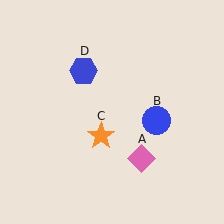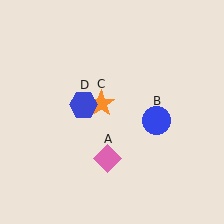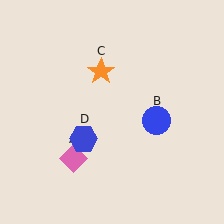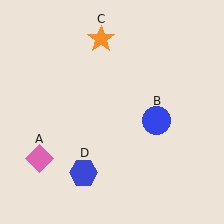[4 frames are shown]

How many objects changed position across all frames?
3 objects changed position: pink diamond (object A), orange star (object C), blue hexagon (object D).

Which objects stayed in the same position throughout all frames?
Blue circle (object B) remained stationary.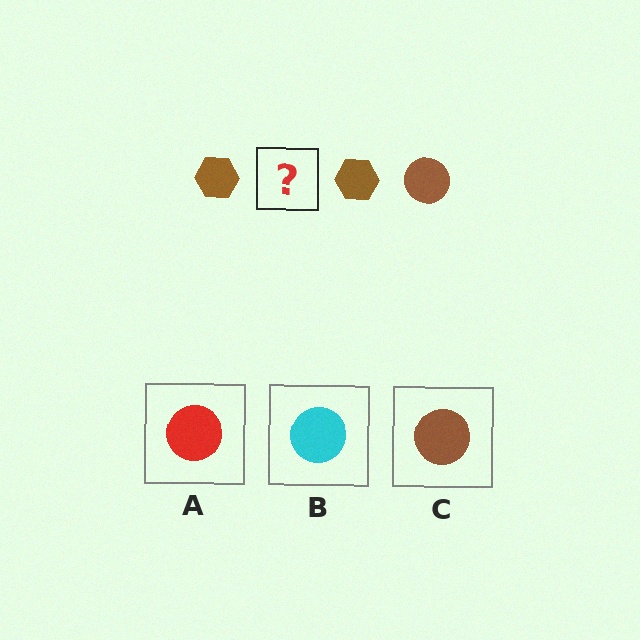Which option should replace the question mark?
Option C.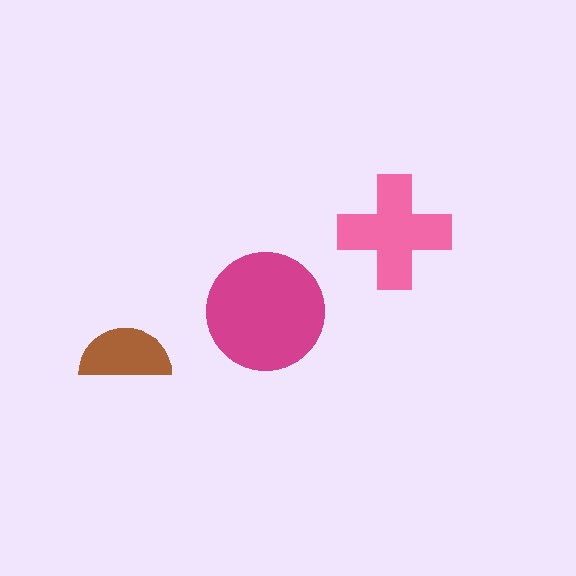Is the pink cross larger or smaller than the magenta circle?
Smaller.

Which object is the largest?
The magenta circle.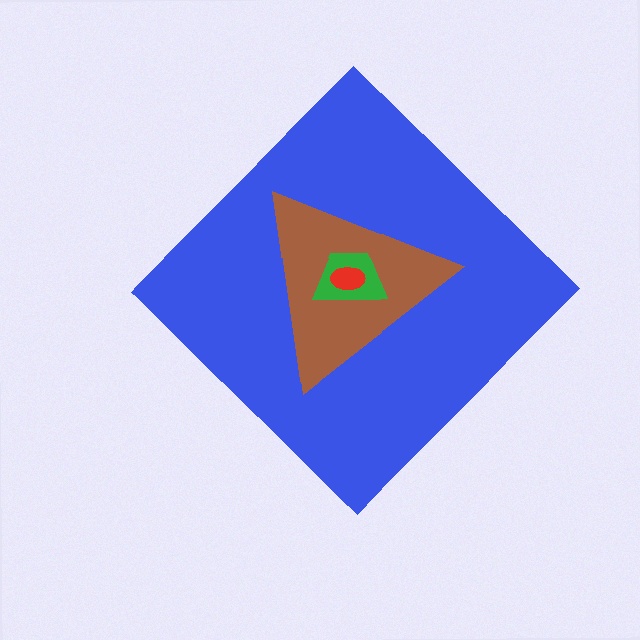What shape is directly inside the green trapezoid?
The red ellipse.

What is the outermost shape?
The blue diamond.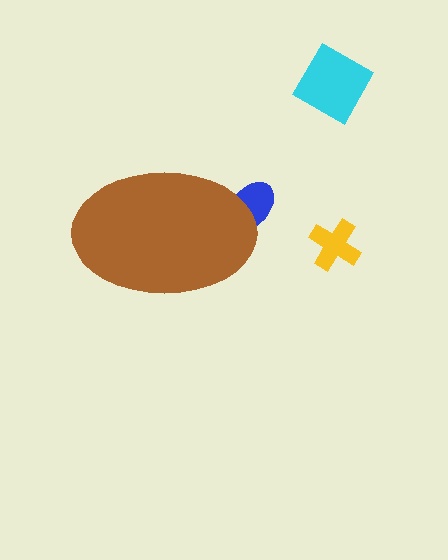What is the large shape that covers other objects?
A brown ellipse.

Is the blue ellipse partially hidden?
Yes, the blue ellipse is partially hidden behind the brown ellipse.